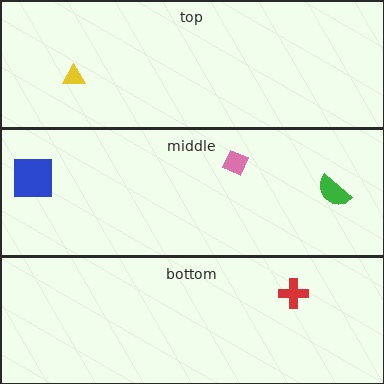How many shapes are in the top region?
1.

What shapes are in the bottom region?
The red cross.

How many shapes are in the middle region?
3.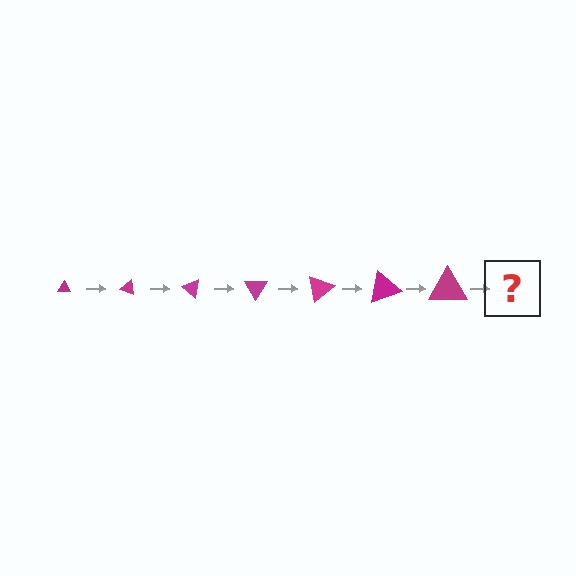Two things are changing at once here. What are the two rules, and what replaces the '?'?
The two rules are that the triangle grows larger each step and it rotates 20 degrees each step. The '?' should be a triangle, larger than the previous one and rotated 140 degrees from the start.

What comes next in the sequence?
The next element should be a triangle, larger than the previous one and rotated 140 degrees from the start.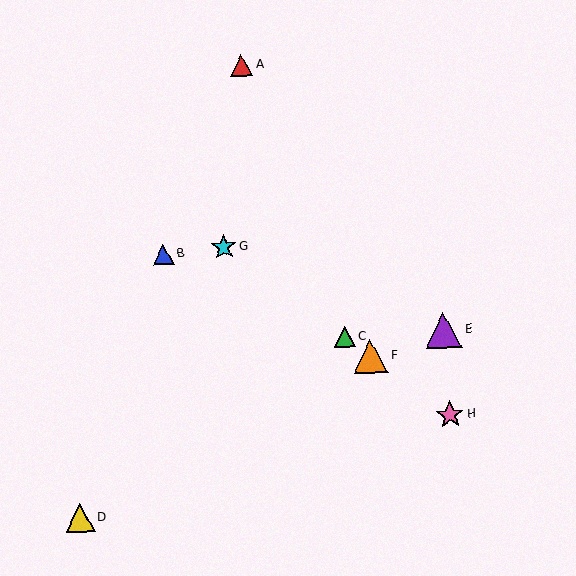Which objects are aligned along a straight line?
Objects C, F, G, H are aligned along a straight line.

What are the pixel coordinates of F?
Object F is at (371, 356).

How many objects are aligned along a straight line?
4 objects (C, F, G, H) are aligned along a straight line.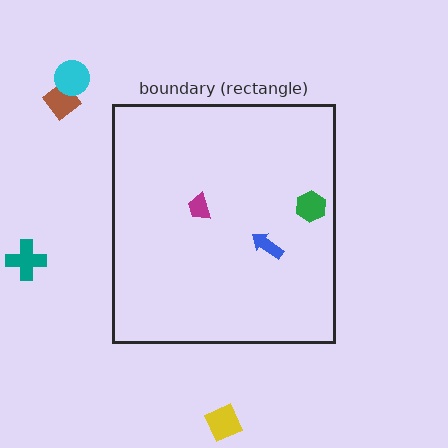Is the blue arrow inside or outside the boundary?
Inside.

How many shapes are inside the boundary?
3 inside, 4 outside.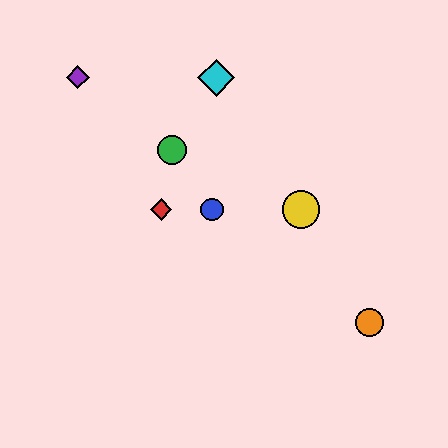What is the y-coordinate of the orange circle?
The orange circle is at y≈323.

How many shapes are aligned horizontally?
3 shapes (the red diamond, the blue circle, the yellow circle) are aligned horizontally.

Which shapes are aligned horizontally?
The red diamond, the blue circle, the yellow circle are aligned horizontally.